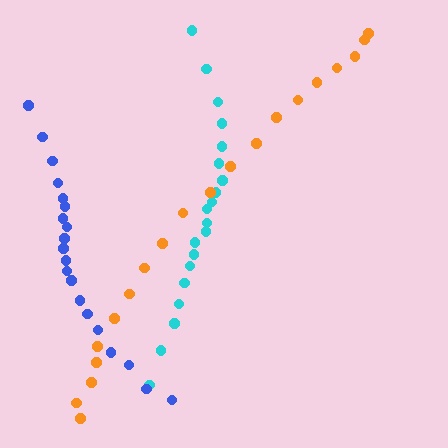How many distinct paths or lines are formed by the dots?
There are 3 distinct paths.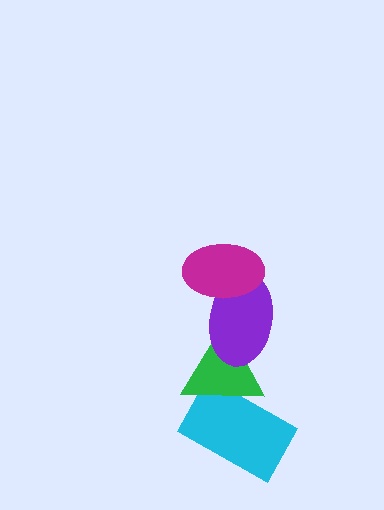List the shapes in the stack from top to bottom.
From top to bottom: the magenta ellipse, the purple ellipse, the green triangle, the cyan rectangle.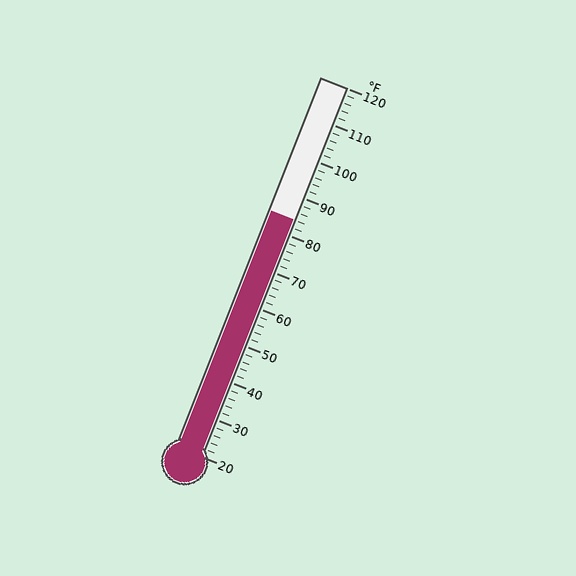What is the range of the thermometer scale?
The thermometer scale ranges from 20°F to 120°F.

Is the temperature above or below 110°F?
The temperature is below 110°F.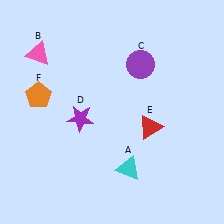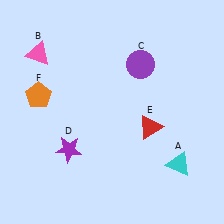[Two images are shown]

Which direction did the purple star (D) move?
The purple star (D) moved down.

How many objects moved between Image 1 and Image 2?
2 objects moved between the two images.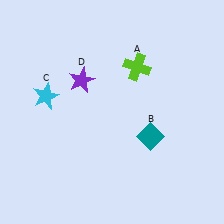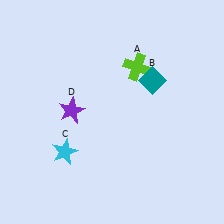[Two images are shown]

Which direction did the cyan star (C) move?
The cyan star (C) moved down.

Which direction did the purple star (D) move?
The purple star (D) moved down.